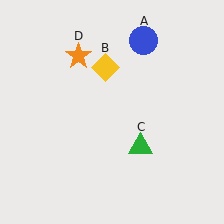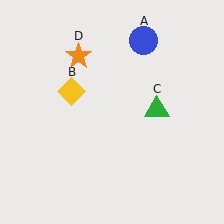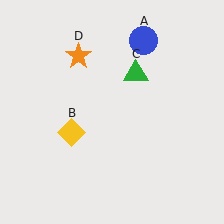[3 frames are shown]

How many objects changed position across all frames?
2 objects changed position: yellow diamond (object B), green triangle (object C).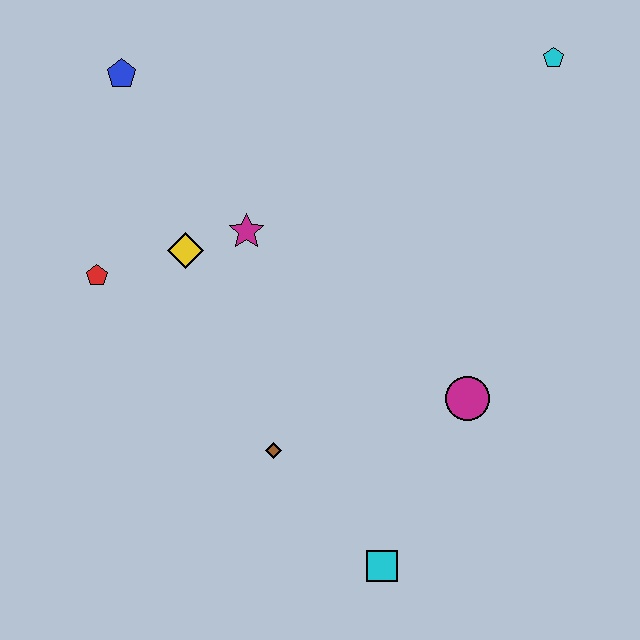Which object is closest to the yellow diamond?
The magenta star is closest to the yellow diamond.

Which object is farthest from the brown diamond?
The cyan pentagon is farthest from the brown diamond.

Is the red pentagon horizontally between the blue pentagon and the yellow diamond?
No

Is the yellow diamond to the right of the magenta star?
No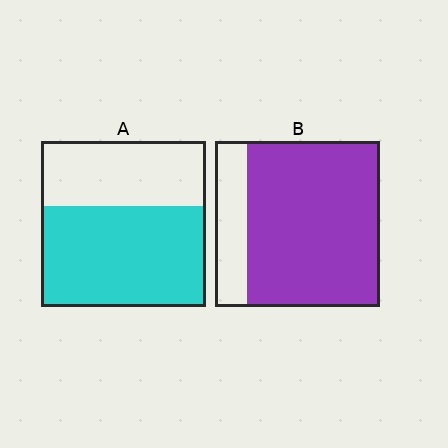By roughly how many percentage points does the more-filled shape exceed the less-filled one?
By roughly 20 percentage points (B over A).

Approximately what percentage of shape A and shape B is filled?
A is approximately 60% and B is approximately 80%.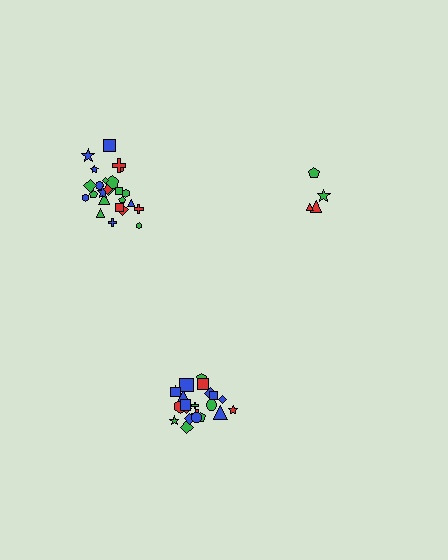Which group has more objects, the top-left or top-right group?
The top-left group.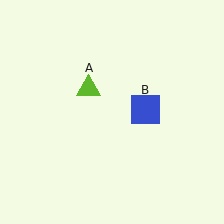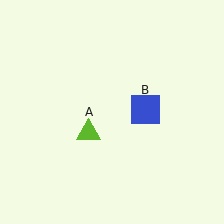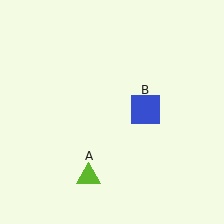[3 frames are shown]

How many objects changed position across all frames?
1 object changed position: lime triangle (object A).